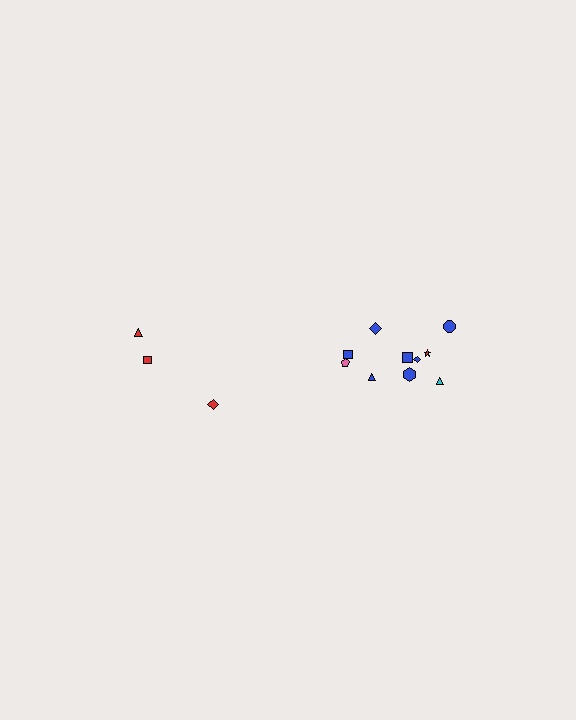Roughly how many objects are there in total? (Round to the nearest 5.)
Roughly 15 objects in total.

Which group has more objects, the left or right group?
The right group.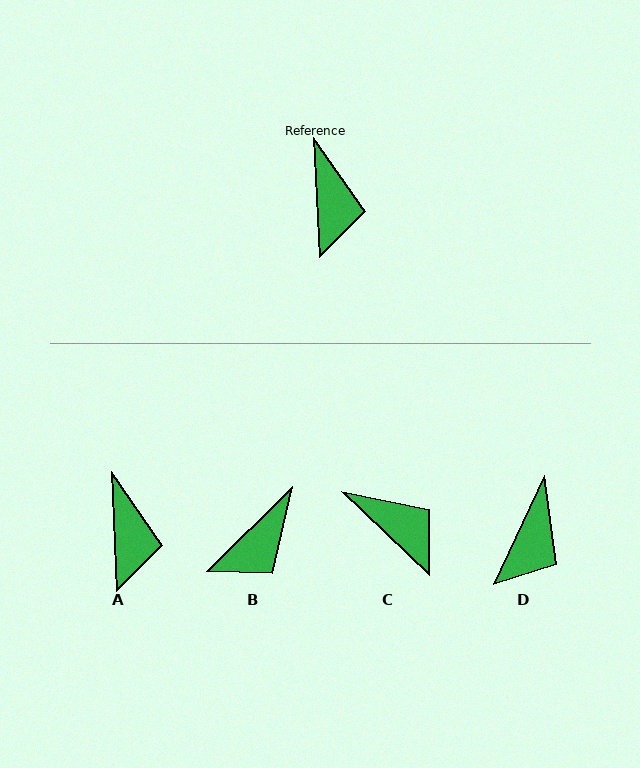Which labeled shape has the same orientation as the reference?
A.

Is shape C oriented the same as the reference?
No, it is off by about 44 degrees.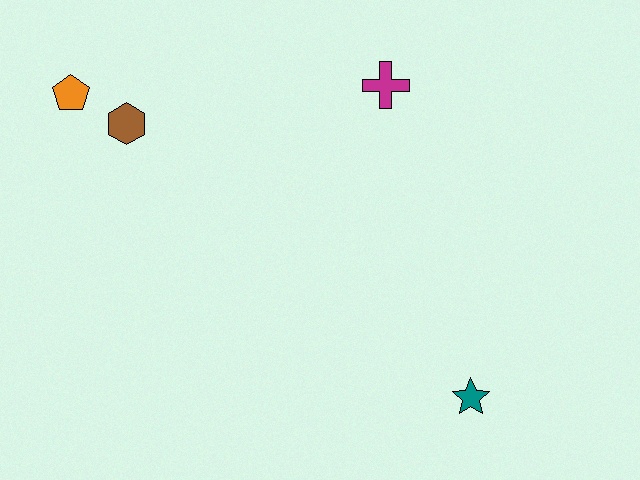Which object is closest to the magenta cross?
The brown hexagon is closest to the magenta cross.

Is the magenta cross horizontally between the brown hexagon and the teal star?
Yes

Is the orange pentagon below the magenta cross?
Yes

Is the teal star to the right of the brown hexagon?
Yes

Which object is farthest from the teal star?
The orange pentagon is farthest from the teal star.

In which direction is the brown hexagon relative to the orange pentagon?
The brown hexagon is to the right of the orange pentagon.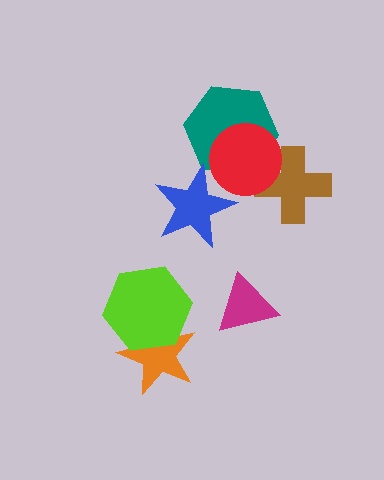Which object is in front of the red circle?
The blue star is in front of the red circle.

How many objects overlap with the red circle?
3 objects overlap with the red circle.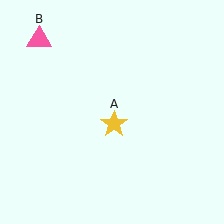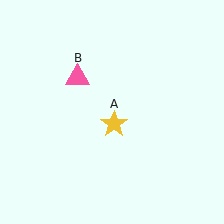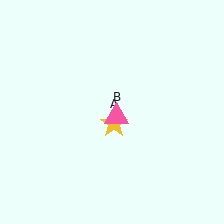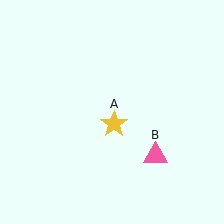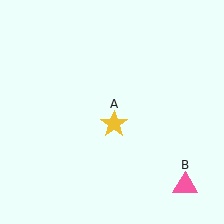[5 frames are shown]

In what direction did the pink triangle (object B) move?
The pink triangle (object B) moved down and to the right.